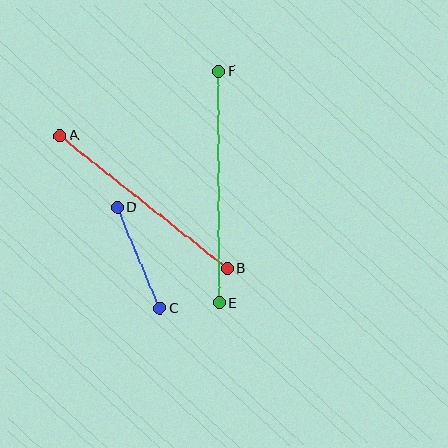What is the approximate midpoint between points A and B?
The midpoint is at approximately (144, 202) pixels.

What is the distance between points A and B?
The distance is approximately 214 pixels.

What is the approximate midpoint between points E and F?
The midpoint is at approximately (219, 187) pixels.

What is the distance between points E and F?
The distance is approximately 232 pixels.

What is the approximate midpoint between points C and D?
The midpoint is at approximately (139, 258) pixels.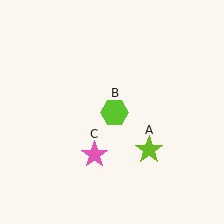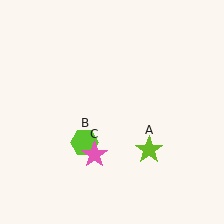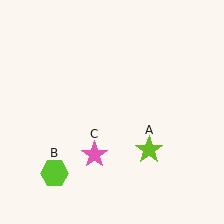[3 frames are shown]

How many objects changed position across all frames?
1 object changed position: lime hexagon (object B).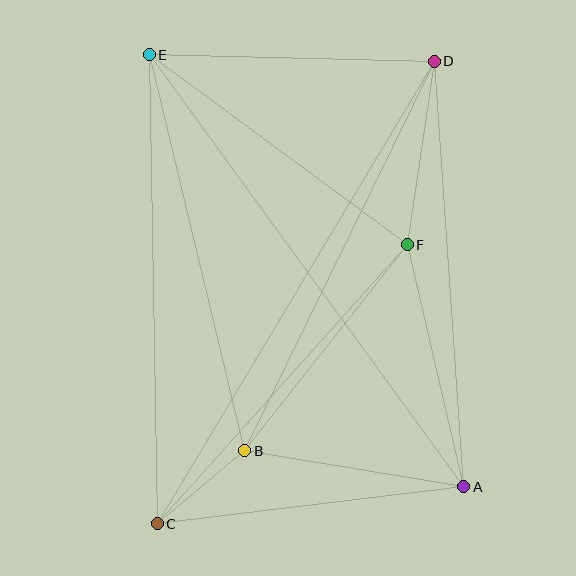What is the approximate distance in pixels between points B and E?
The distance between B and E is approximately 408 pixels.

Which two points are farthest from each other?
Points C and D are farthest from each other.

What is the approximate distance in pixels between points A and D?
The distance between A and D is approximately 427 pixels.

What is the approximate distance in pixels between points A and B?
The distance between A and B is approximately 222 pixels.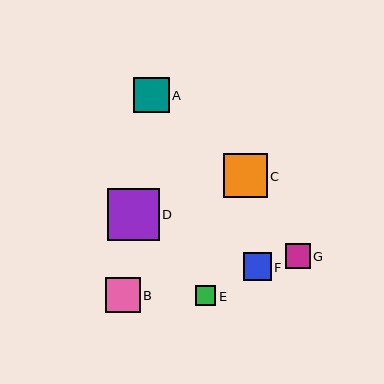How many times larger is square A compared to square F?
Square A is approximately 1.3 times the size of square F.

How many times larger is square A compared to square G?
Square A is approximately 1.4 times the size of square G.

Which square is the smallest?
Square E is the smallest with a size of approximately 20 pixels.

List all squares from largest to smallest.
From largest to smallest: D, C, A, B, F, G, E.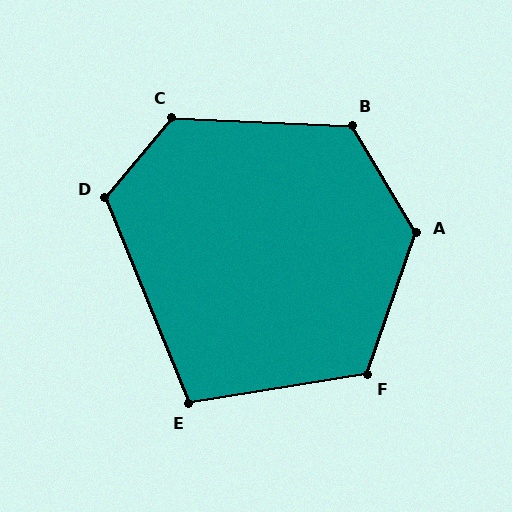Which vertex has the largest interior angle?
A, at approximately 130 degrees.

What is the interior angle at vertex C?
Approximately 127 degrees (obtuse).